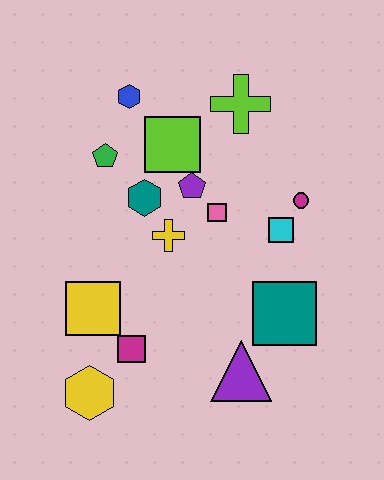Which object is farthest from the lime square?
The yellow hexagon is farthest from the lime square.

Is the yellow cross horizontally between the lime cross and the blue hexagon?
Yes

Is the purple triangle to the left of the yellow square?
No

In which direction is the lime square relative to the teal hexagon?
The lime square is above the teal hexagon.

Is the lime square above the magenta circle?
Yes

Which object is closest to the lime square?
The purple pentagon is closest to the lime square.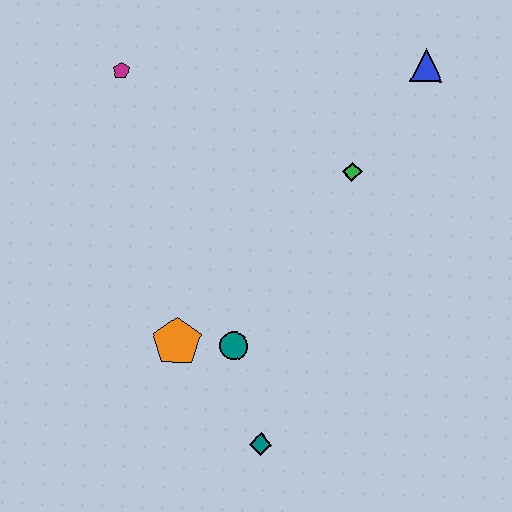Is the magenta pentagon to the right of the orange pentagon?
No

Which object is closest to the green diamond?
The blue triangle is closest to the green diamond.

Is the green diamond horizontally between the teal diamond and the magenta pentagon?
No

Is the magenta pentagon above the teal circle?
Yes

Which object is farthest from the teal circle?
The blue triangle is farthest from the teal circle.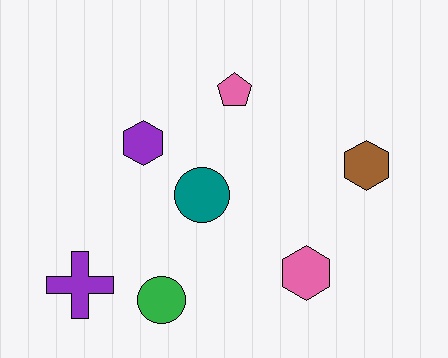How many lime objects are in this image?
There are no lime objects.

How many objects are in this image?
There are 7 objects.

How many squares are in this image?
There are no squares.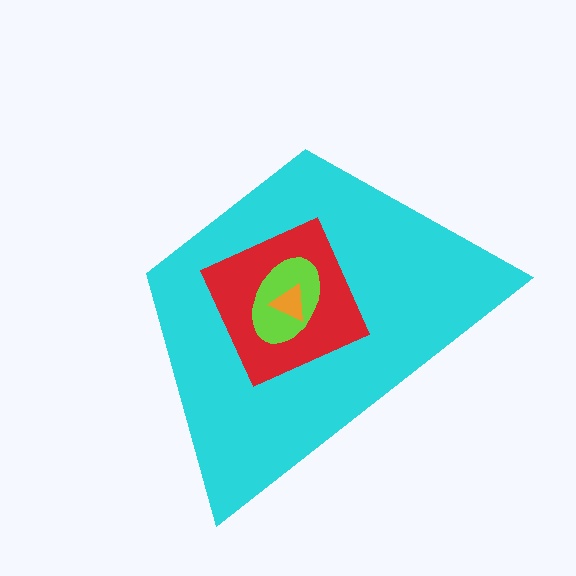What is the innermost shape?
The orange triangle.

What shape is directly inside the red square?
The lime ellipse.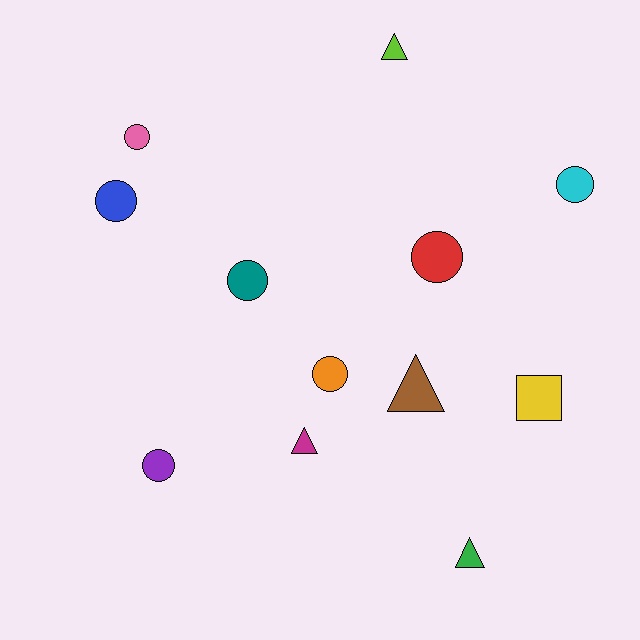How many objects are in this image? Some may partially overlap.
There are 12 objects.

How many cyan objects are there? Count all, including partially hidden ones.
There is 1 cyan object.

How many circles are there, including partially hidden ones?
There are 7 circles.